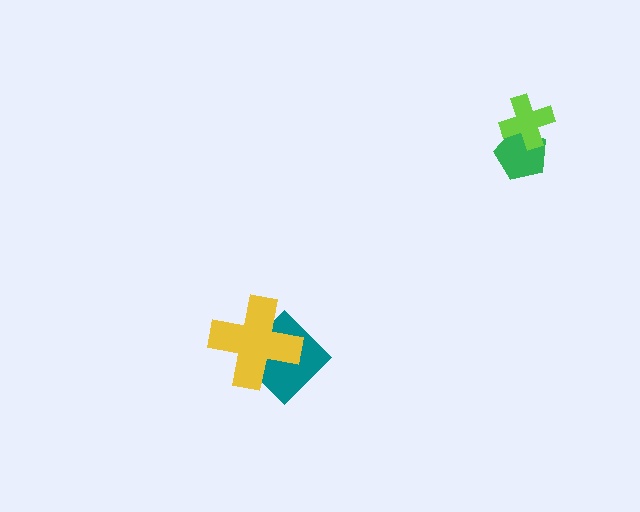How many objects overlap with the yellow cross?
1 object overlaps with the yellow cross.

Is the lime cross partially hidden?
No, no other shape covers it.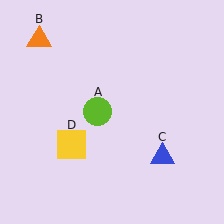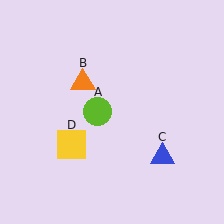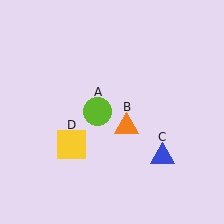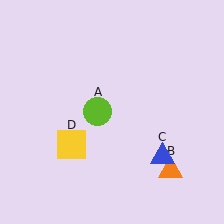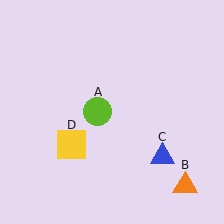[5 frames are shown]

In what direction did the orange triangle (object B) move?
The orange triangle (object B) moved down and to the right.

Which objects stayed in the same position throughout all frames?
Lime circle (object A) and blue triangle (object C) and yellow square (object D) remained stationary.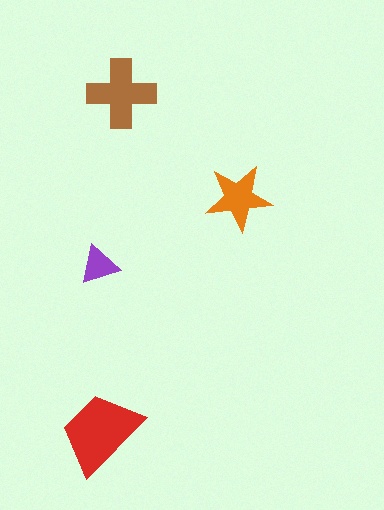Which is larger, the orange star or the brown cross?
The brown cross.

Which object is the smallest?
The purple triangle.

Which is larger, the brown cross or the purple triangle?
The brown cross.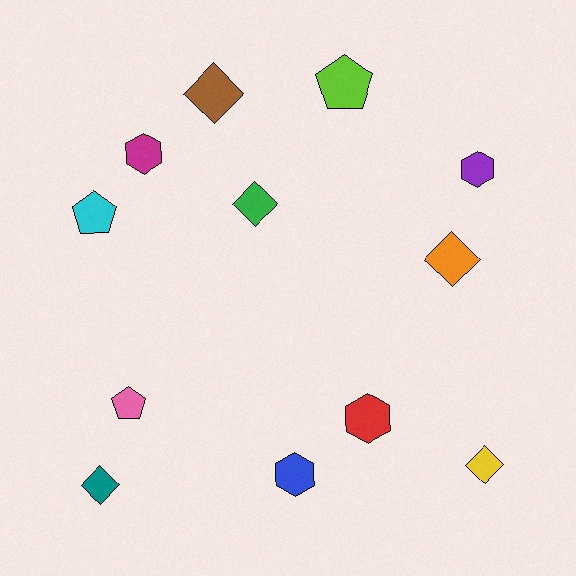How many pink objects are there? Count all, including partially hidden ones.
There is 1 pink object.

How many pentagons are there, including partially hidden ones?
There are 3 pentagons.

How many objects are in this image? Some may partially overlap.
There are 12 objects.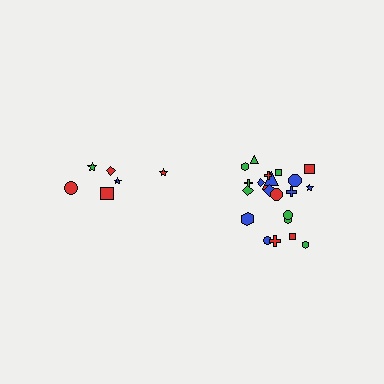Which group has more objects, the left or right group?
The right group.